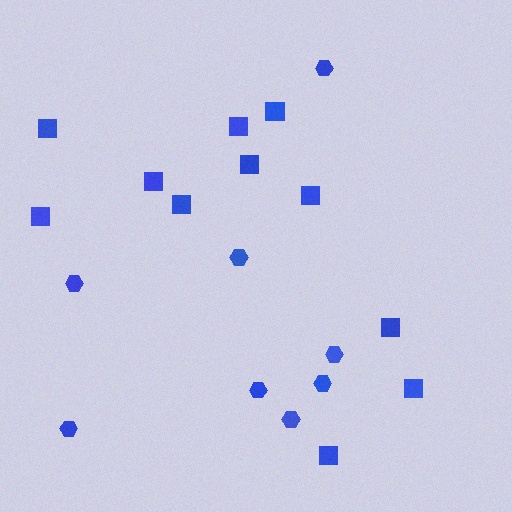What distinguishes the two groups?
There are 2 groups: one group of squares (11) and one group of hexagons (8).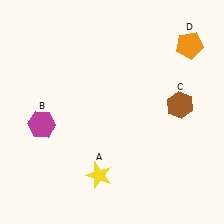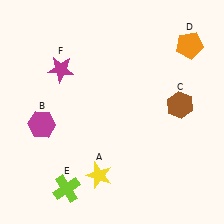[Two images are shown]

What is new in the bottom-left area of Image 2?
A lime cross (E) was added in the bottom-left area of Image 2.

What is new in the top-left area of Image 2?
A magenta star (F) was added in the top-left area of Image 2.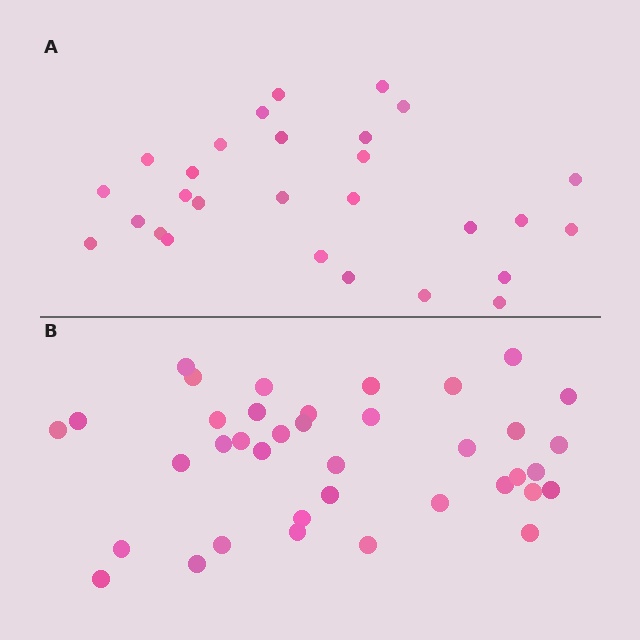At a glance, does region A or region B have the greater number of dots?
Region B (the bottom region) has more dots.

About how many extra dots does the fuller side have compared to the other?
Region B has roughly 10 or so more dots than region A.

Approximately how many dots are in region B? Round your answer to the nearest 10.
About 40 dots. (The exact count is 38, which rounds to 40.)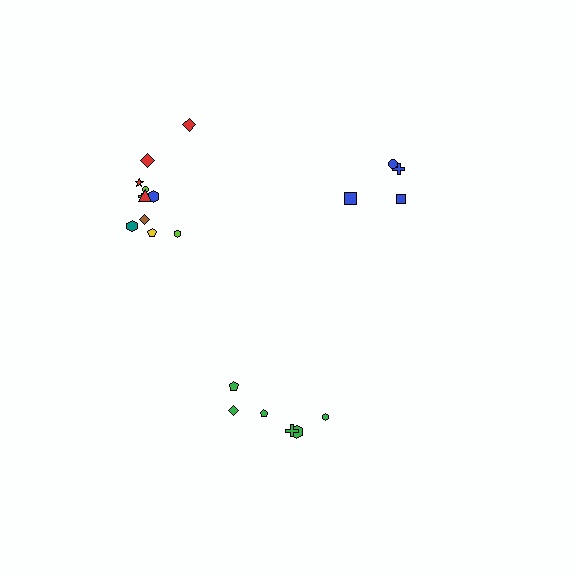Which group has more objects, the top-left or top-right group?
The top-left group.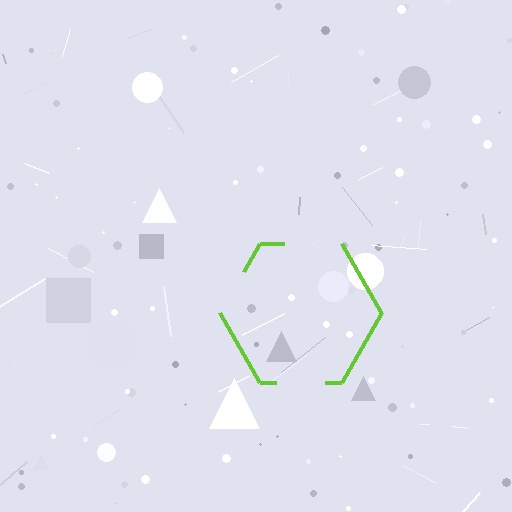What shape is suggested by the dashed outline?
The dashed outline suggests a hexagon.